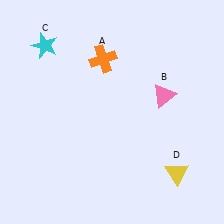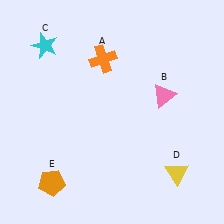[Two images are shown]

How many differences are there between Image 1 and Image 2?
There is 1 difference between the two images.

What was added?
An orange pentagon (E) was added in Image 2.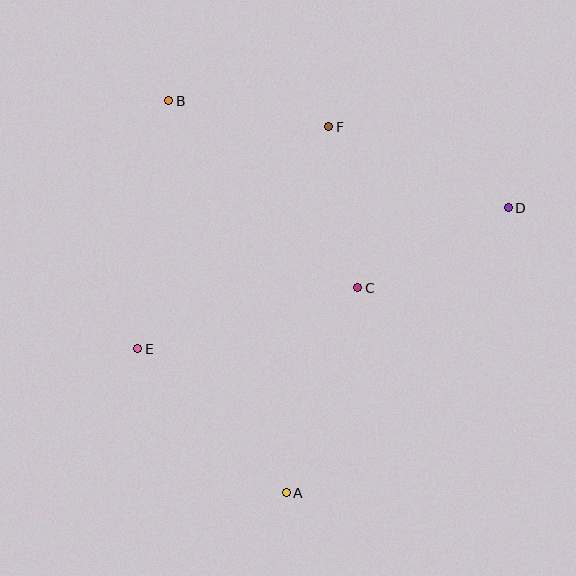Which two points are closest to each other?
Points B and F are closest to each other.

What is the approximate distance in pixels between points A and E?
The distance between A and E is approximately 207 pixels.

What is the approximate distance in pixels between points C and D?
The distance between C and D is approximately 170 pixels.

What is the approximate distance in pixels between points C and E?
The distance between C and E is approximately 229 pixels.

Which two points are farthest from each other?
Points A and B are farthest from each other.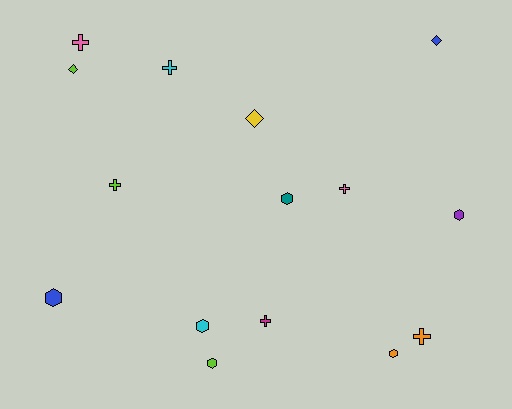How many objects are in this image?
There are 15 objects.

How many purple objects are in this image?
There is 1 purple object.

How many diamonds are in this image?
There are 3 diamonds.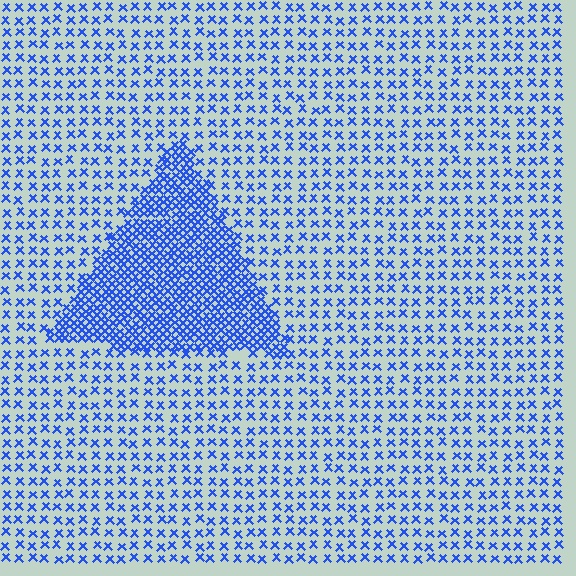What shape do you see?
I see a triangle.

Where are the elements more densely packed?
The elements are more densely packed inside the triangle boundary.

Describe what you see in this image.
The image contains small blue elements arranged at two different densities. A triangle-shaped region is visible where the elements are more densely packed than the surrounding area.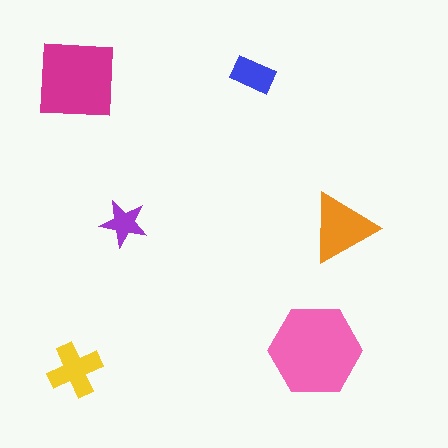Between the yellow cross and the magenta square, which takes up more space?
The magenta square.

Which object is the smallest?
The purple star.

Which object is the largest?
The pink hexagon.